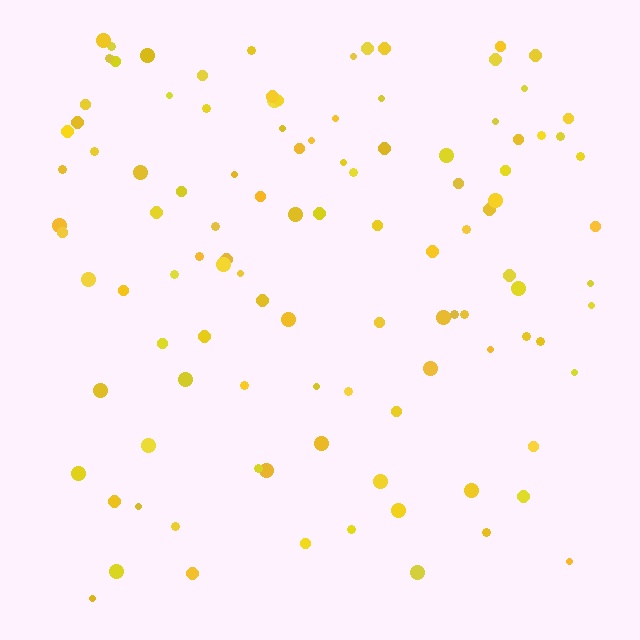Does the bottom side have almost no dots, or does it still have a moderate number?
Still a moderate number, just noticeably fewer than the top.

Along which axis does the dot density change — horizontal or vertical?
Vertical.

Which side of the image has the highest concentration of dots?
The top.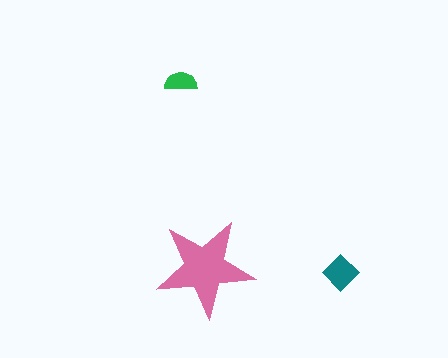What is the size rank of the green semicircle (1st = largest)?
3rd.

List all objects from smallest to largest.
The green semicircle, the teal diamond, the pink star.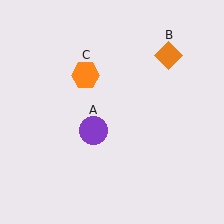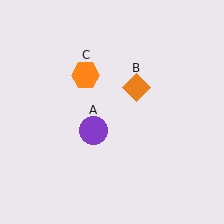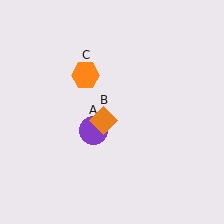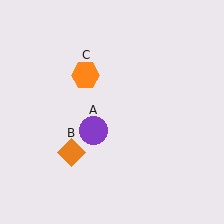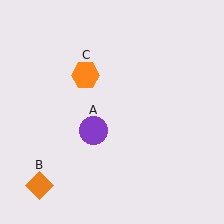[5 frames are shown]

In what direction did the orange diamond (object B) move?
The orange diamond (object B) moved down and to the left.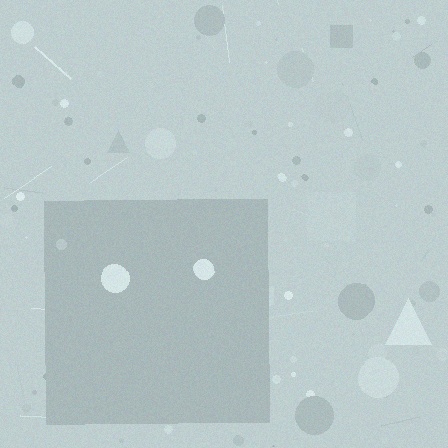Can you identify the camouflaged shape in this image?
The camouflaged shape is a square.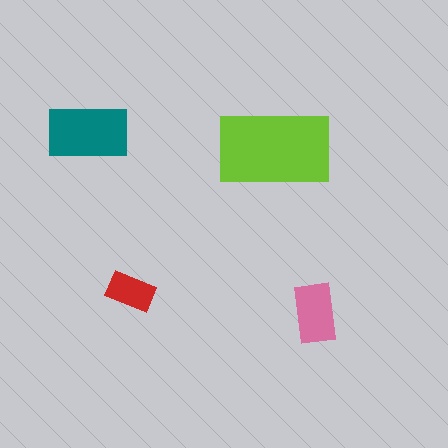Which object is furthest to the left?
The teal rectangle is leftmost.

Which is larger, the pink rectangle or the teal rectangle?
The teal one.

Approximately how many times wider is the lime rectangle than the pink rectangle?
About 2 times wider.